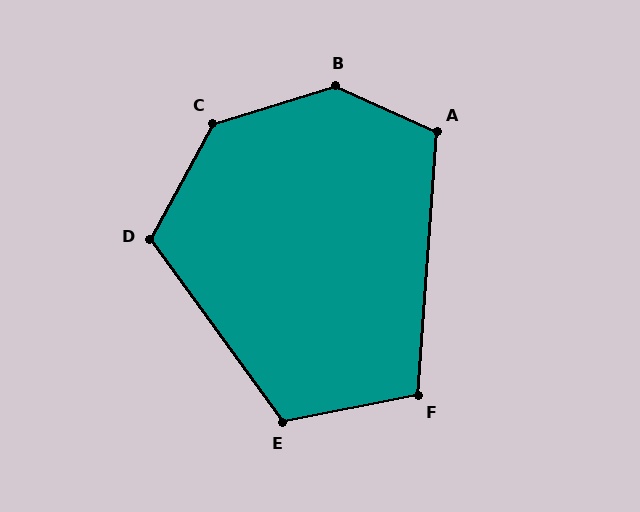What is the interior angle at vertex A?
Approximately 110 degrees (obtuse).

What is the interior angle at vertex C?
Approximately 135 degrees (obtuse).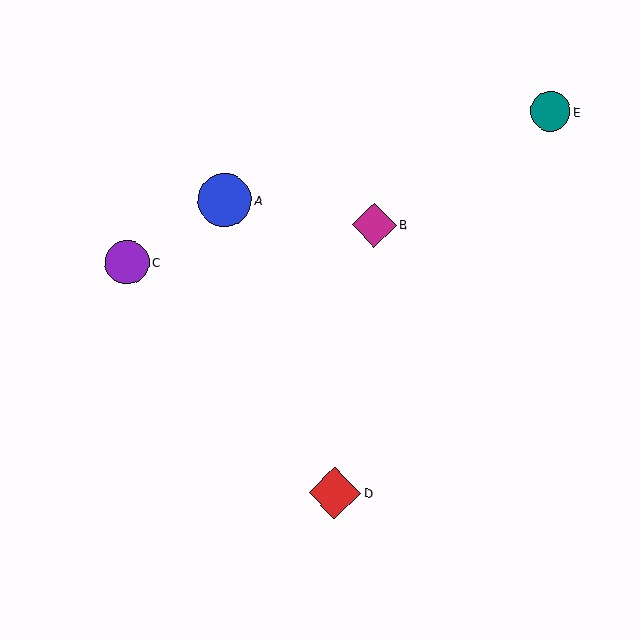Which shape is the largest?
The blue circle (labeled A) is the largest.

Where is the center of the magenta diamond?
The center of the magenta diamond is at (374, 225).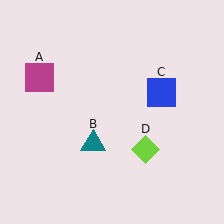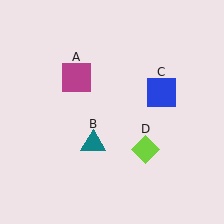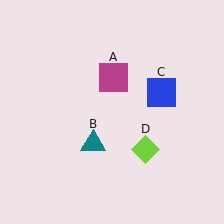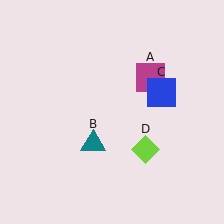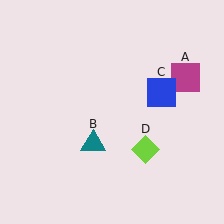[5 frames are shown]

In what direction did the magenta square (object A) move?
The magenta square (object A) moved right.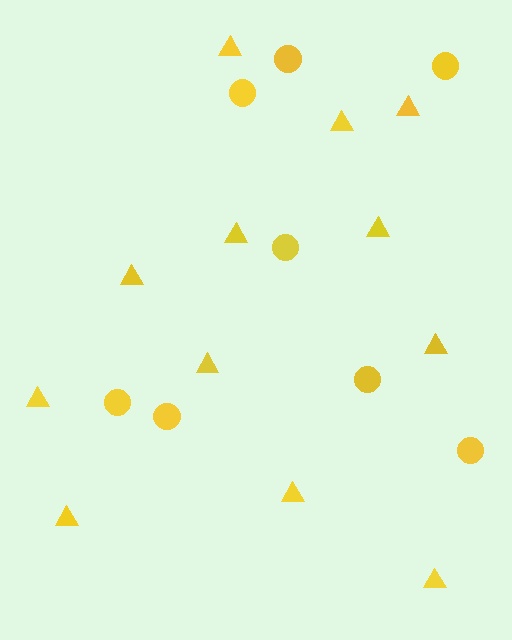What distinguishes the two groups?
There are 2 groups: one group of triangles (12) and one group of circles (8).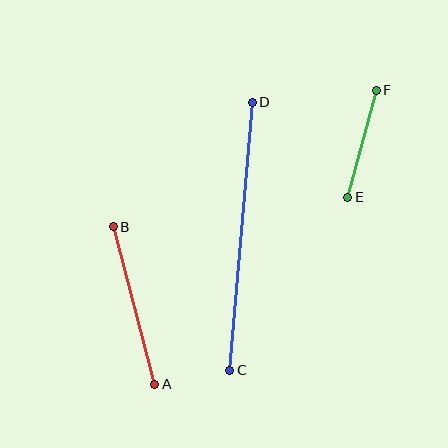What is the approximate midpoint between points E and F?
The midpoint is at approximately (362, 144) pixels.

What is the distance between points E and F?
The distance is approximately 111 pixels.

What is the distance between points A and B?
The distance is approximately 163 pixels.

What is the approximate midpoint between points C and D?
The midpoint is at approximately (241, 236) pixels.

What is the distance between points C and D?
The distance is approximately 268 pixels.